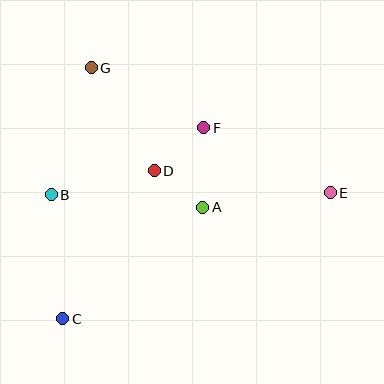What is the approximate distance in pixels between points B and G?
The distance between B and G is approximately 133 pixels.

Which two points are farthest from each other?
Points C and E are farthest from each other.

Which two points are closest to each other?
Points A and D are closest to each other.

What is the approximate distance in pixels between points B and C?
The distance between B and C is approximately 125 pixels.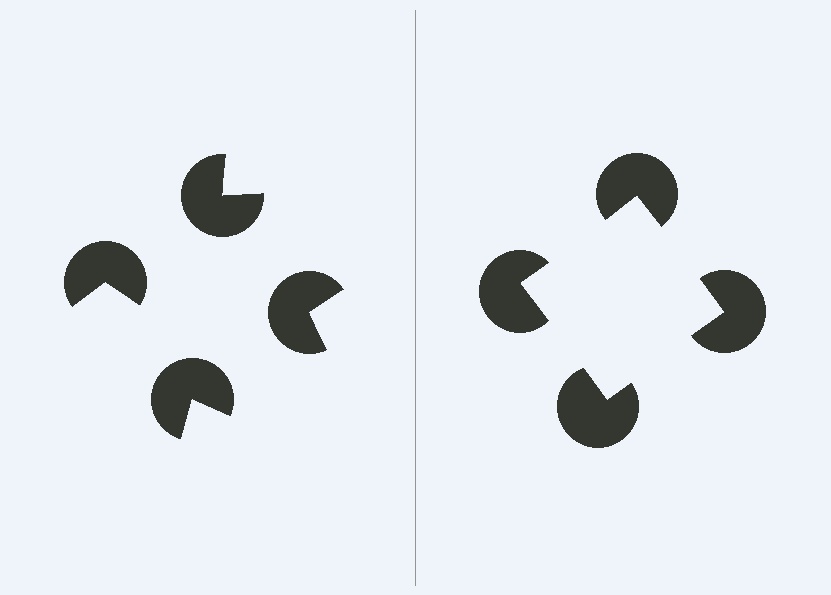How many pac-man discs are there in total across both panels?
8 — 4 on each side.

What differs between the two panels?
The pac-man discs are positioned identically on both sides; only the wedge orientations differ. On the right they align to a square; on the left they are misaligned.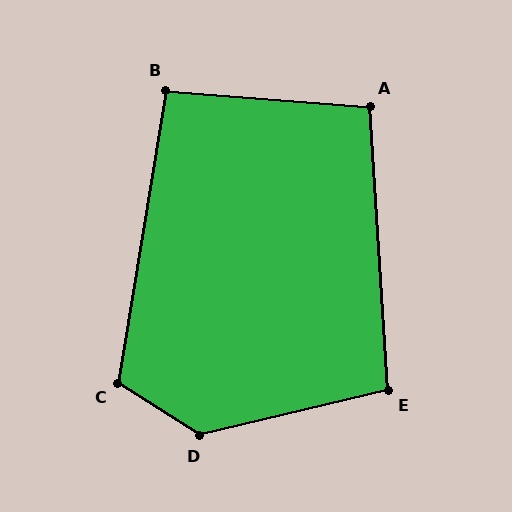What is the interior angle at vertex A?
Approximately 98 degrees (obtuse).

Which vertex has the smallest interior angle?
B, at approximately 95 degrees.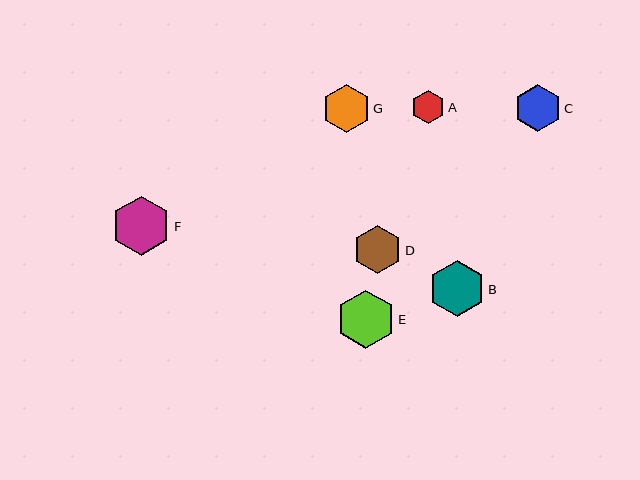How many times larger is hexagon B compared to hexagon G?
Hexagon B is approximately 1.2 times the size of hexagon G.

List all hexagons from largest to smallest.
From largest to smallest: F, E, B, D, G, C, A.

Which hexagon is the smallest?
Hexagon A is the smallest with a size of approximately 33 pixels.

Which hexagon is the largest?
Hexagon F is the largest with a size of approximately 60 pixels.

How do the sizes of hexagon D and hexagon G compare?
Hexagon D and hexagon G are approximately the same size.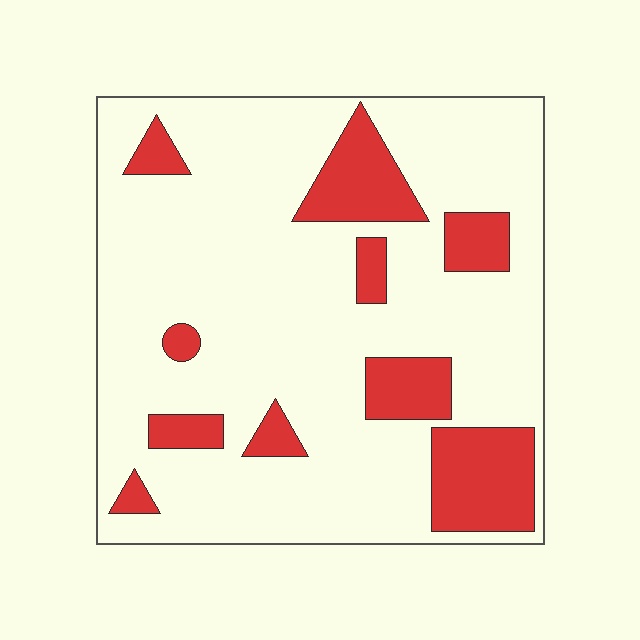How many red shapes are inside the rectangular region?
10.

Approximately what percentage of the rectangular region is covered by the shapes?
Approximately 20%.